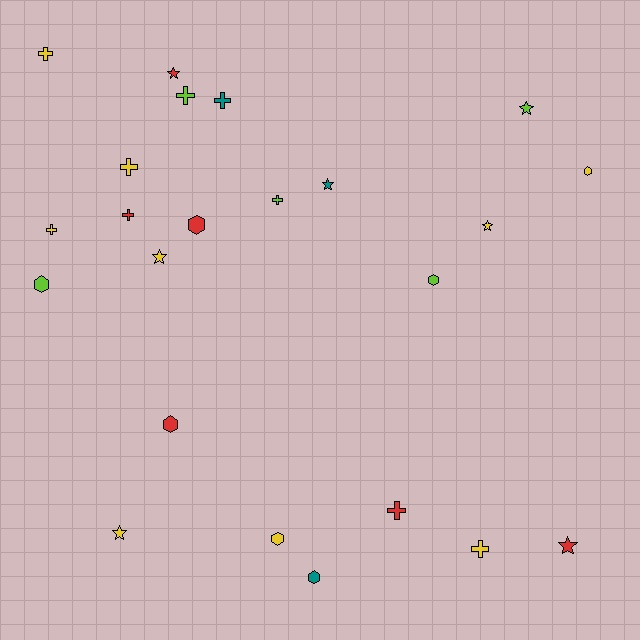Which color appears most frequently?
Yellow, with 9 objects.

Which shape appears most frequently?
Cross, with 9 objects.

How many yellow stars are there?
There are 3 yellow stars.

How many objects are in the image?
There are 23 objects.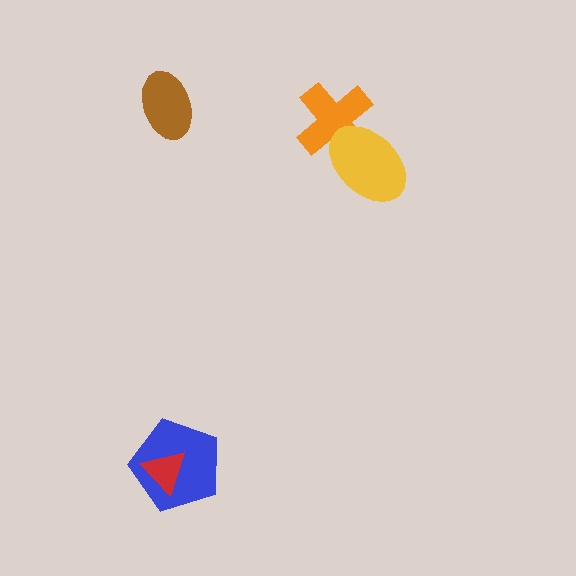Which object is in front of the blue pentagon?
The red triangle is in front of the blue pentagon.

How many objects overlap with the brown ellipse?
0 objects overlap with the brown ellipse.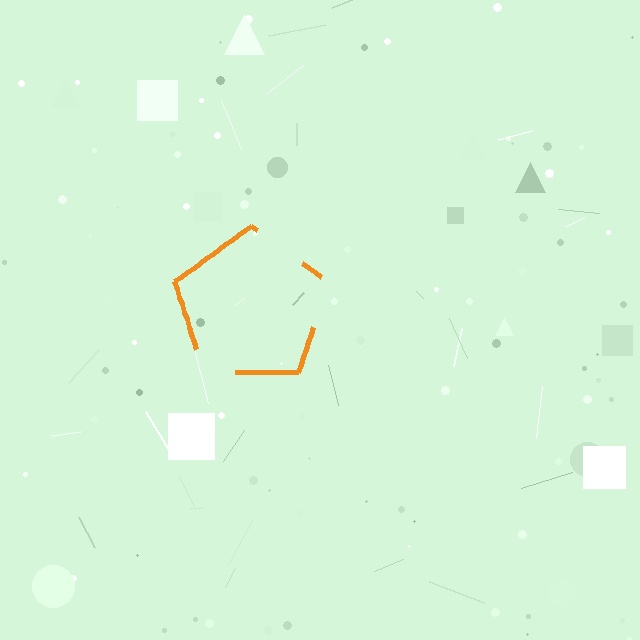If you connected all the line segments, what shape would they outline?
They would outline a pentagon.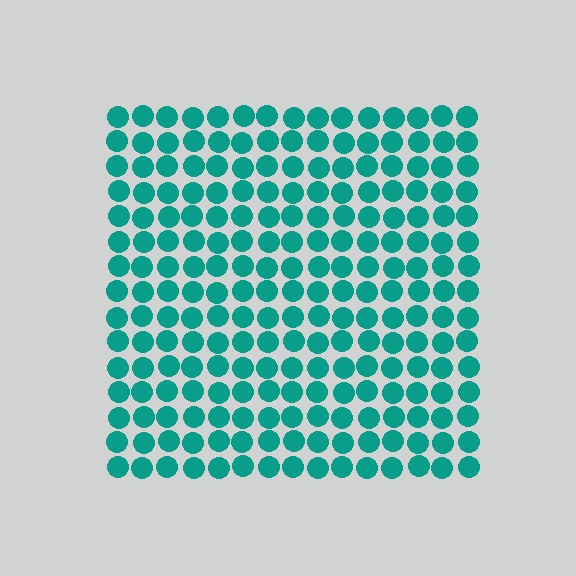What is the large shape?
The large shape is a square.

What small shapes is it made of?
It is made of small circles.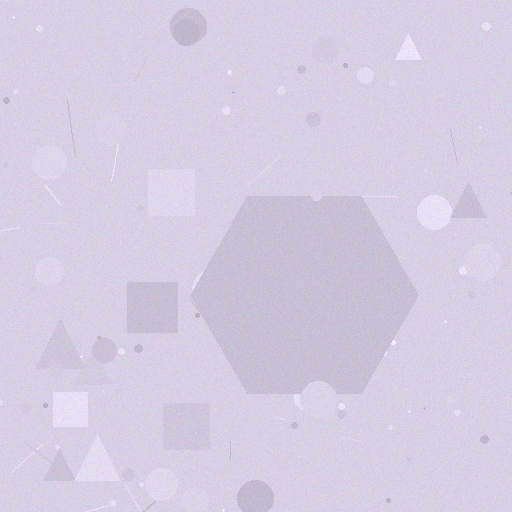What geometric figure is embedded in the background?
A hexagon is embedded in the background.